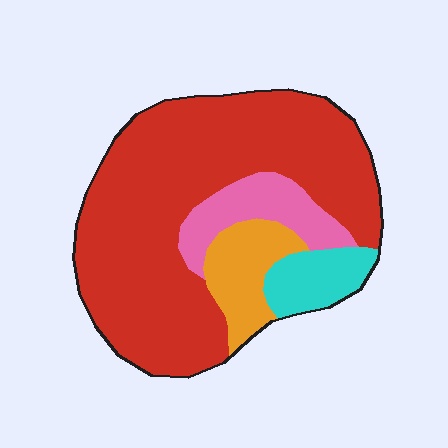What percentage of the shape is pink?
Pink covers around 10% of the shape.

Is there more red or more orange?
Red.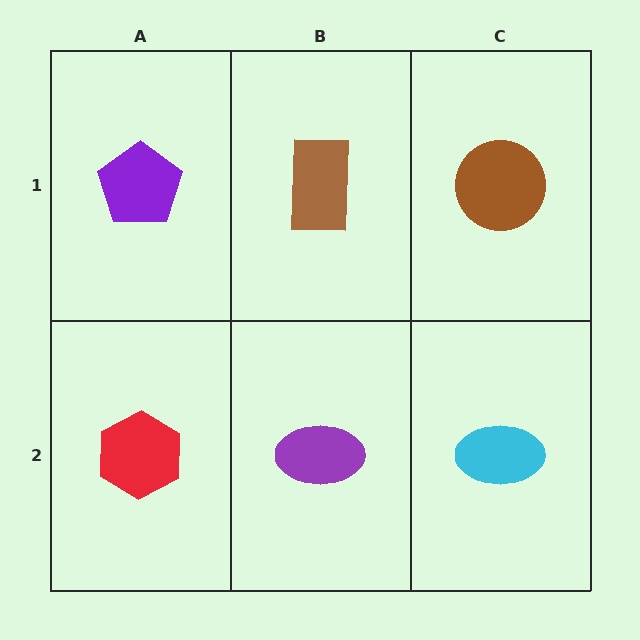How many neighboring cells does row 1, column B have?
3.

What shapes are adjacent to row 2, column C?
A brown circle (row 1, column C), a purple ellipse (row 2, column B).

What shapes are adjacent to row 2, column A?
A purple pentagon (row 1, column A), a purple ellipse (row 2, column B).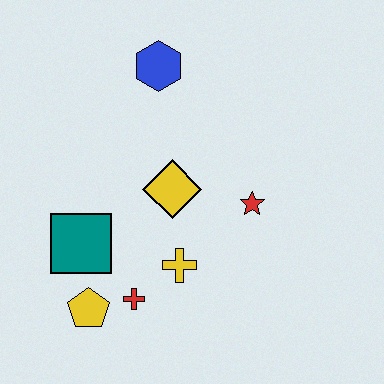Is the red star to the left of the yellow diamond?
No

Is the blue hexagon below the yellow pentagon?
No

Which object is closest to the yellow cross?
The red cross is closest to the yellow cross.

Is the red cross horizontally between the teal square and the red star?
Yes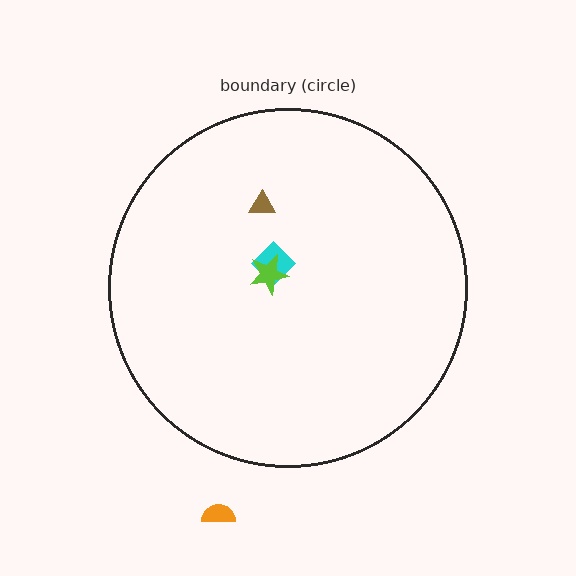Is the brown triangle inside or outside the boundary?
Inside.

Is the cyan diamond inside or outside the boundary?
Inside.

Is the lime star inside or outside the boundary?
Inside.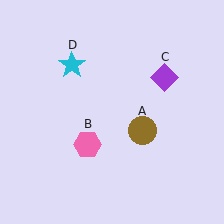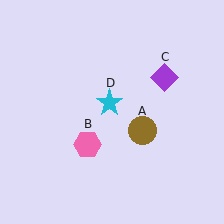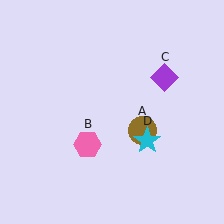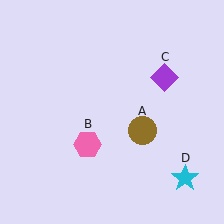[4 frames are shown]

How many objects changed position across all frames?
1 object changed position: cyan star (object D).